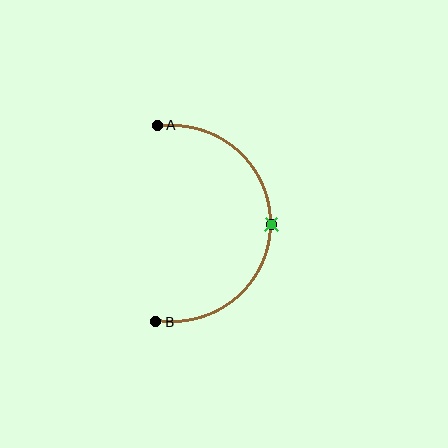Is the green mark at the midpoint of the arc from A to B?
Yes. The green mark lies on the arc at equal arc-length from both A and B — it is the arc midpoint.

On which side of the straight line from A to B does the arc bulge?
The arc bulges to the right of the straight line connecting A and B.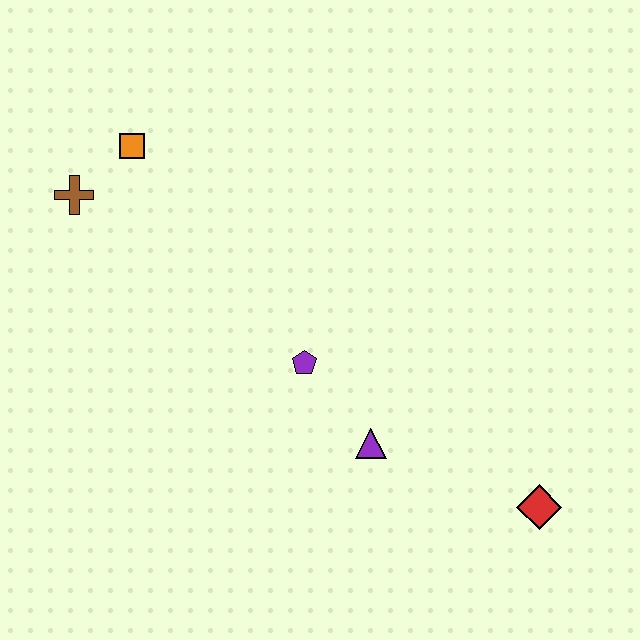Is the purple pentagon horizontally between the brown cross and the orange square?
No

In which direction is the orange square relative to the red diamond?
The orange square is to the left of the red diamond.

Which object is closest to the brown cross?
The orange square is closest to the brown cross.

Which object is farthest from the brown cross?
The red diamond is farthest from the brown cross.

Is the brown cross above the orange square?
No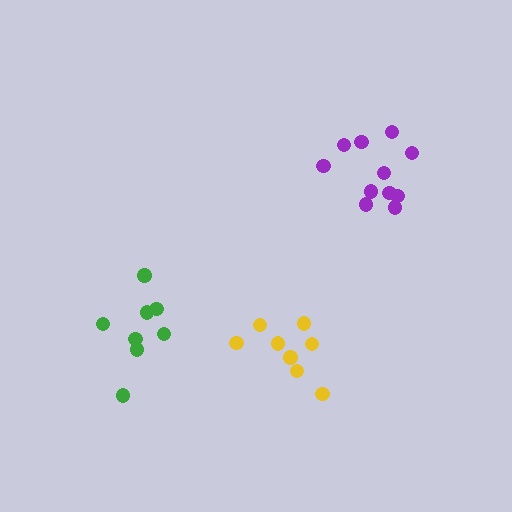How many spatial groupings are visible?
There are 3 spatial groupings.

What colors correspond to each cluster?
The clusters are colored: purple, yellow, green.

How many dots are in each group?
Group 1: 11 dots, Group 2: 8 dots, Group 3: 8 dots (27 total).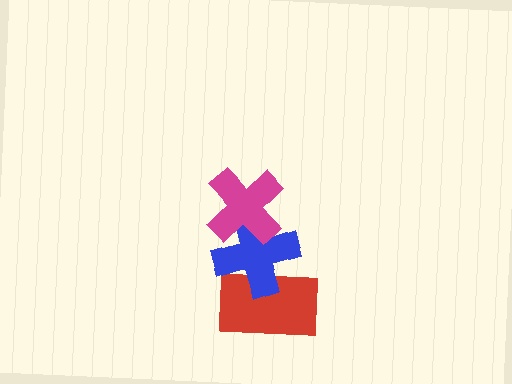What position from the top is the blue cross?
The blue cross is 2nd from the top.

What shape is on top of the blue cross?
The magenta cross is on top of the blue cross.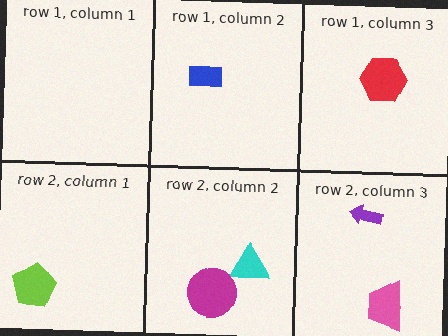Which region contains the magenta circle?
The row 2, column 2 region.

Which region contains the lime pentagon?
The row 2, column 1 region.